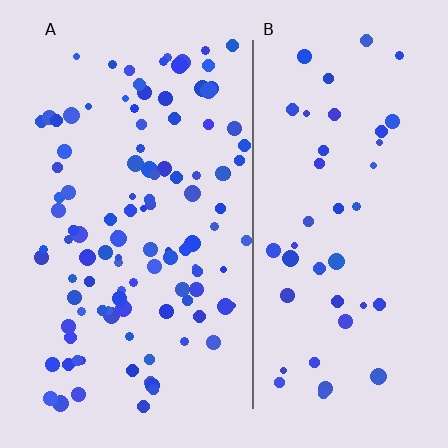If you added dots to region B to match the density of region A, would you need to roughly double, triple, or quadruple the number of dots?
Approximately triple.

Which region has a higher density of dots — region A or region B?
A (the left).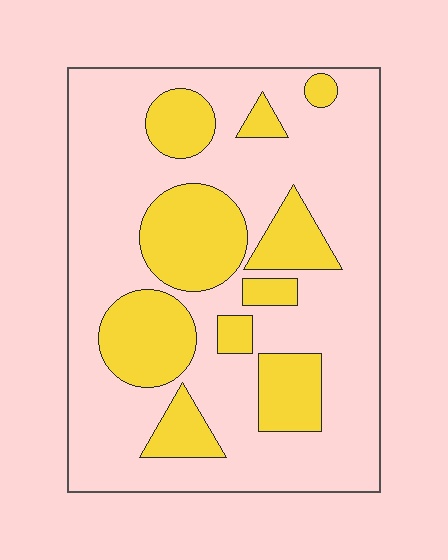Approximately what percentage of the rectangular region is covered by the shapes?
Approximately 30%.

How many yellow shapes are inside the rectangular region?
10.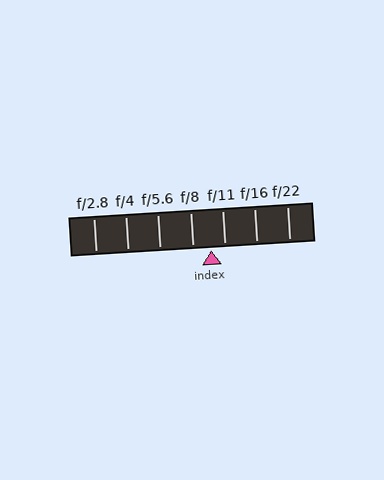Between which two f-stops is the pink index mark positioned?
The index mark is between f/8 and f/11.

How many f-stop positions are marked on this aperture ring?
There are 7 f-stop positions marked.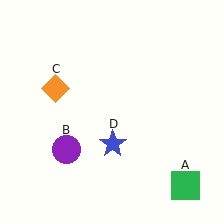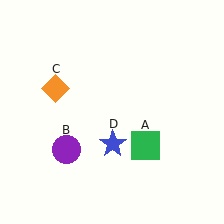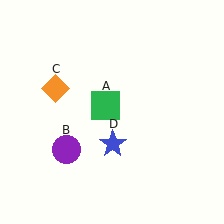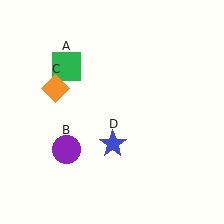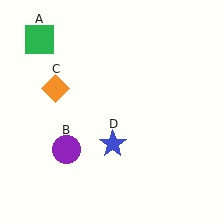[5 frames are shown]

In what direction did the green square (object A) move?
The green square (object A) moved up and to the left.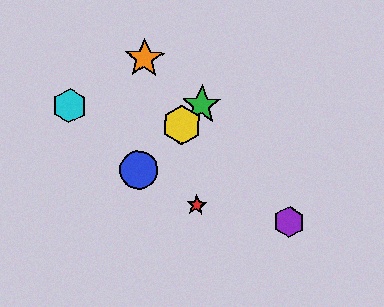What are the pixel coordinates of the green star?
The green star is at (201, 105).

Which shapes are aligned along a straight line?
The blue circle, the green star, the yellow hexagon are aligned along a straight line.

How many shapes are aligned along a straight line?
3 shapes (the blue circle, the green star, the yellow hexagon) are aligned along a straight line.